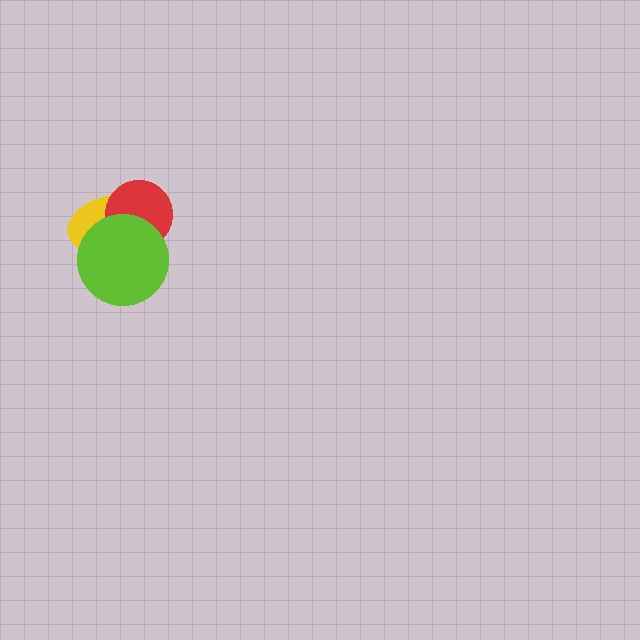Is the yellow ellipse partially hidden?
Yes, it is partially covered by another shape.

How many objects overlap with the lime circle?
2 objects overlap with the lime circle.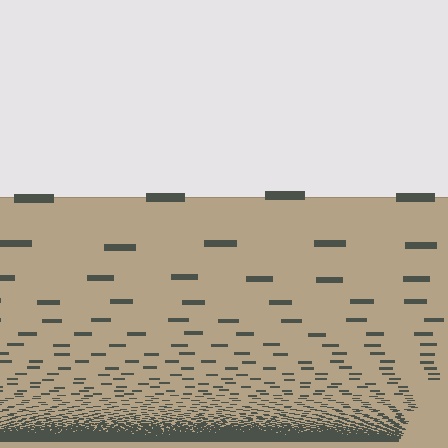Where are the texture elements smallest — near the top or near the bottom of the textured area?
Near the bottom.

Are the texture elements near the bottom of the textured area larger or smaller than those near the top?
Smaller. The gradient is inverted — elements near the bottom are smaller and denser.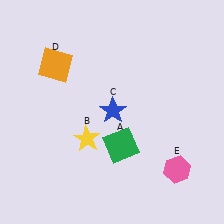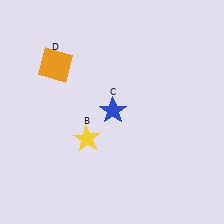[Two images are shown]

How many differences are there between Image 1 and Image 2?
There are 2 differences between the two images.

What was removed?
The pink hexagon (E), the green square (A) were removed in Image 2.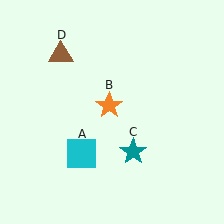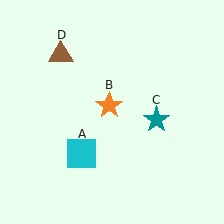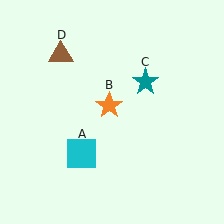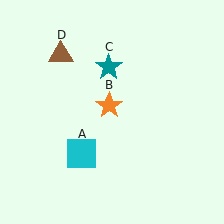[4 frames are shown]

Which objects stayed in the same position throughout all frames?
Cyan square (object A) and orange star (object B) and brown triangle (object D) remained stationary.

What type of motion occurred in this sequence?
The teal star (object C) rotated counterclockwise around the center of the scene.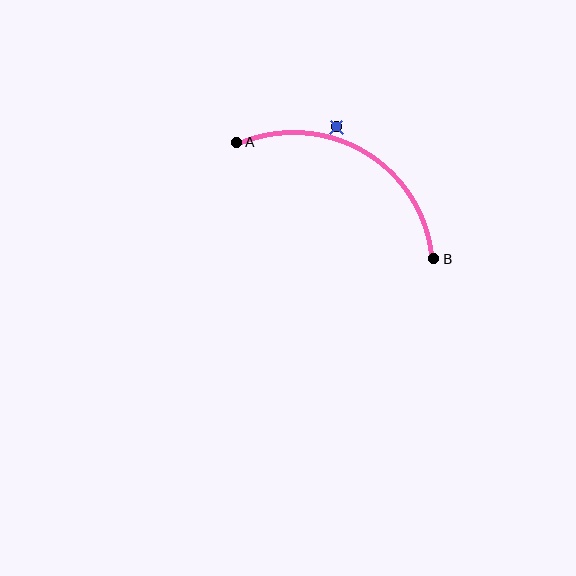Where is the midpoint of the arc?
The arc midpoint is the point on the curve farthest from the straight line joining A and B. It sits above that line.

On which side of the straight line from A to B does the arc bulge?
The arc bulges above the straight line connecting A and B.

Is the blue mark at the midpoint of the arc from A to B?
No — the blue mark does not lie on the arc at all. It sits slightly outside the curve.